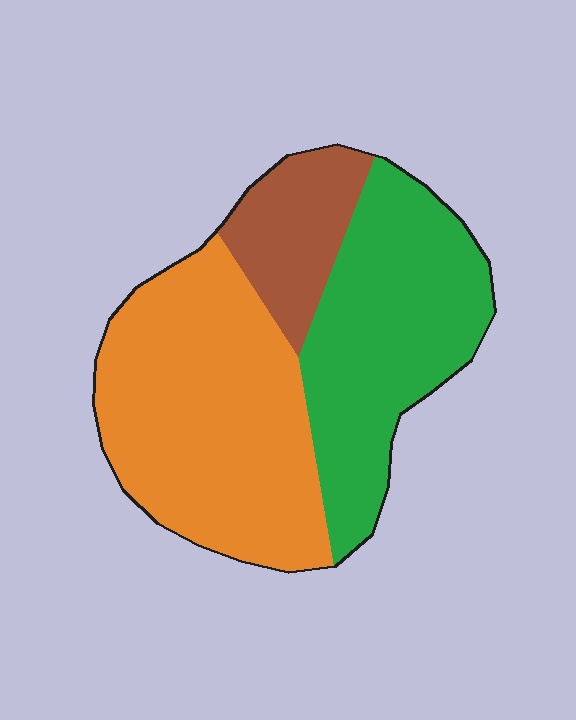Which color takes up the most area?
Orange, at roughly 45%.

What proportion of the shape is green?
Green takes up about three eighths (3/8) of the shape.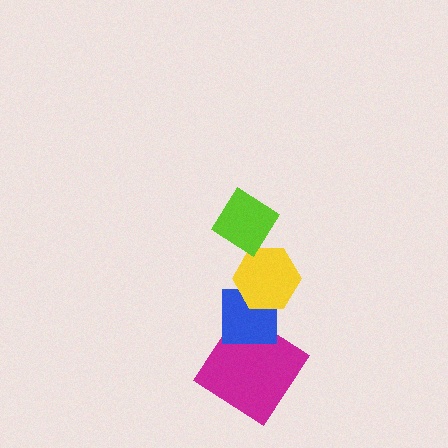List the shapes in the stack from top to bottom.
From top to bottom: the lime diamond, the yellow hexagon, the blue square, the magenta diamond.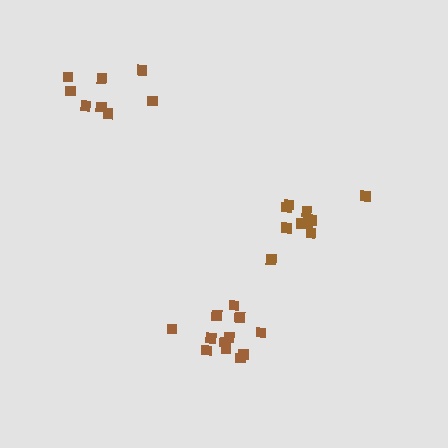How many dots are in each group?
Group 1: 12 dots, Group 2: 10 dots, Group 3: 8 dots (30 total).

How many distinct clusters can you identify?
There are 3 distinct clusters.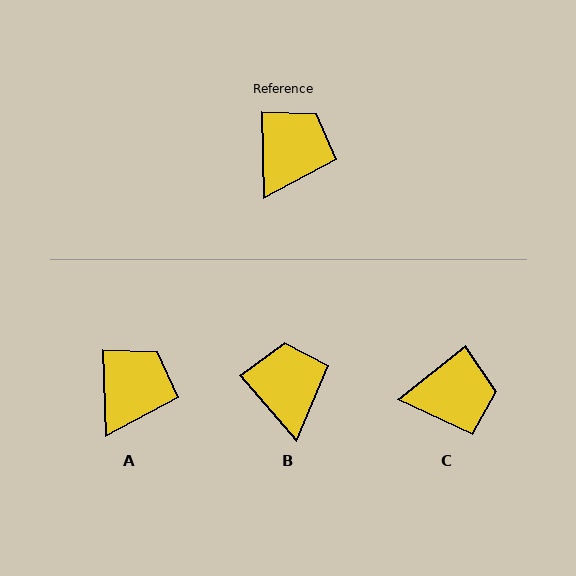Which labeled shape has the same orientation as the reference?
A.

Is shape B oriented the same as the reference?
No, it is off by about 39 degrees.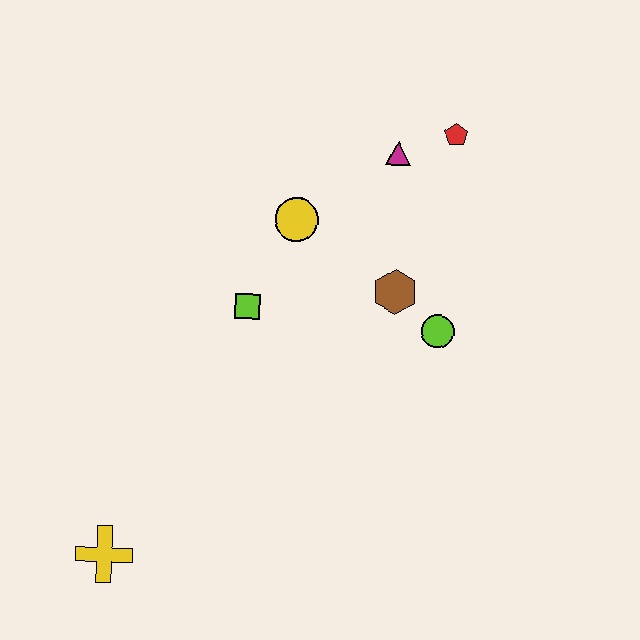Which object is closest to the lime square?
The yellow circle is closest to the lime square.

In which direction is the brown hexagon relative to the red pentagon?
The brown hexagon is below the red pentagon.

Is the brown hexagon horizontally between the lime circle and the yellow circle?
Yes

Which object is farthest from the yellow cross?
The red pentagon is farthest from the yellow cross.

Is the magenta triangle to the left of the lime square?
No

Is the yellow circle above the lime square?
Yes